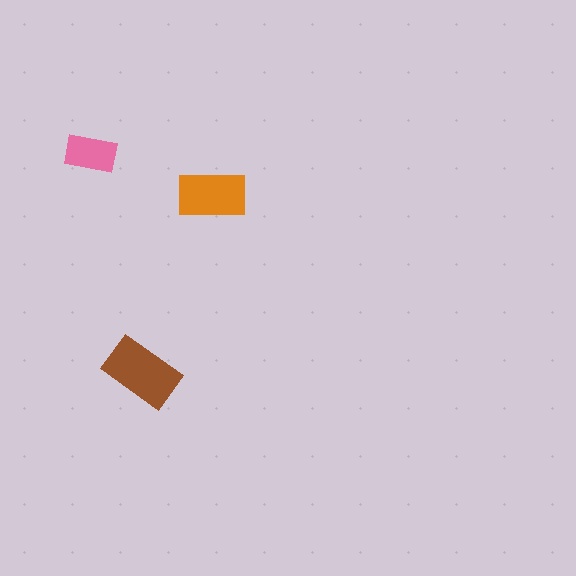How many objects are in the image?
There are 3 objects in the image.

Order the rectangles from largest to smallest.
the brown one, the orange one, the pink one.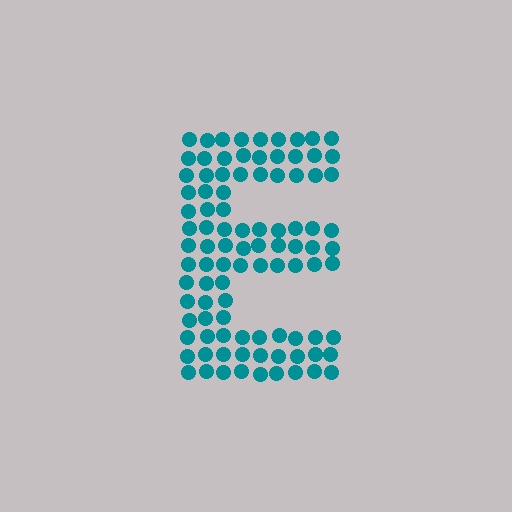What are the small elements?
The small elements are circles.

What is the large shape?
The large shape is the letter E.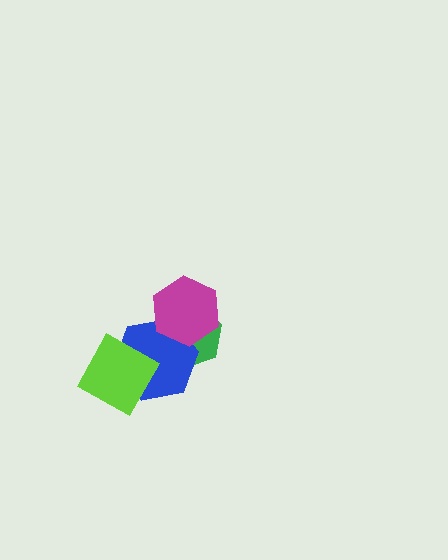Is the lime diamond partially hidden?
No, no other shape covers it.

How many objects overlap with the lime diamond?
1 object overlaps with the lime diamond.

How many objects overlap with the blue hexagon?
3 objects overlap with the blue hexagon.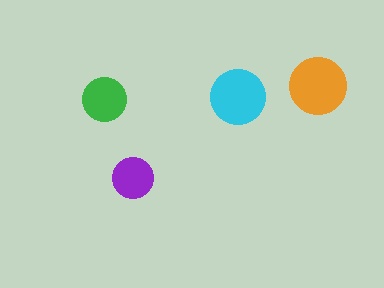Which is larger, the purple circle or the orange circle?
The orange one.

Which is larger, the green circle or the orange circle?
The orange one.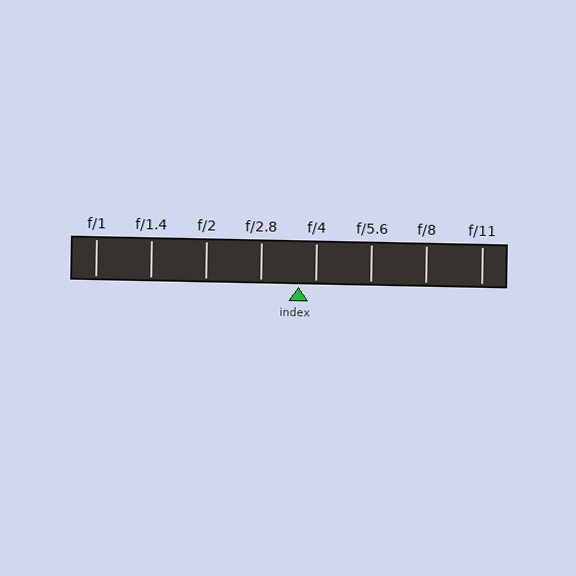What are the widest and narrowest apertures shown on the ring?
The widest aperture shown is f/1 and the narrowest is f/11.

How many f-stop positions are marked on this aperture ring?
There are 8 f-stop positions marked.